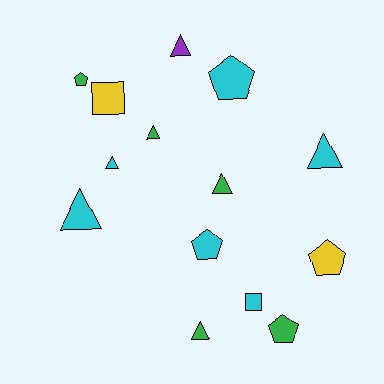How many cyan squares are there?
There is 1 cyan square.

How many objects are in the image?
There are 14 objects.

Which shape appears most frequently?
Triangle, with 7 objects.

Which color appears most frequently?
Cyan, with 6 objects.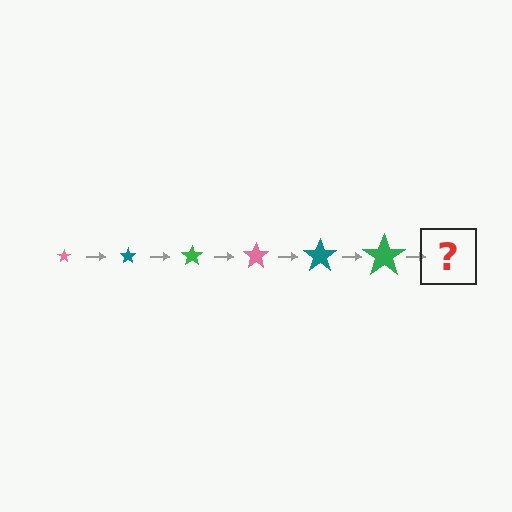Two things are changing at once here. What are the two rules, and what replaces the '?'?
The two rules are that the star grows larger each step and the color cycles through pink, teal, and green. The '?' should be a pink star, larger than the previous one.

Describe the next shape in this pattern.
It should be a pink star, larger than the previous one.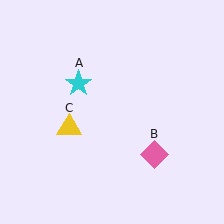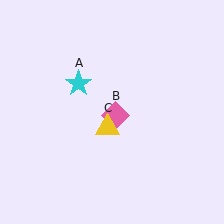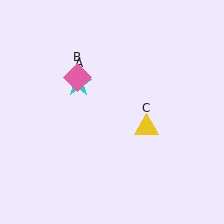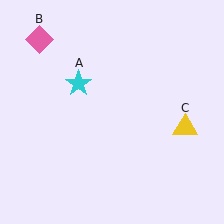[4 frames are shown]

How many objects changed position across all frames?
2 objects changed position: pink diamond (object B), yellow triangle (object C).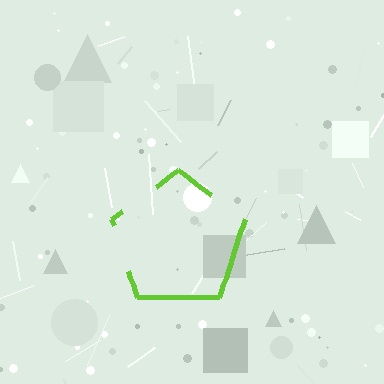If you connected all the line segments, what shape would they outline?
They would outline a pentagon.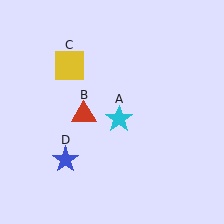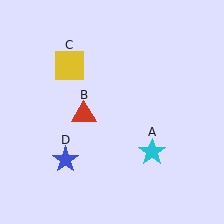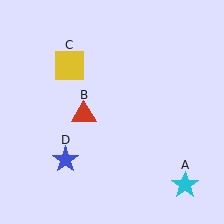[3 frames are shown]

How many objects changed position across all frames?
1 object changed position: cyan star (object A).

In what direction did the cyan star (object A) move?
The cyan star (object A) moved down and to the right.